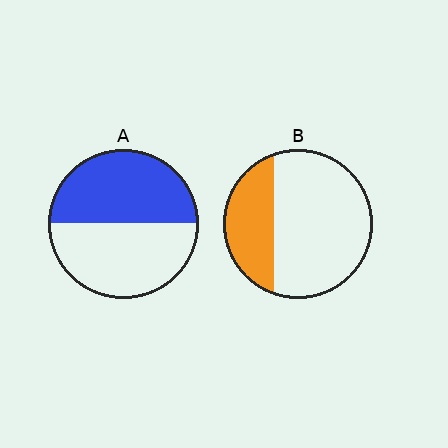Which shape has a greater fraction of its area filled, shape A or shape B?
Shape A.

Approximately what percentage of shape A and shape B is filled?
A is approximately 50% and B is approximately 30%.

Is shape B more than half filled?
No.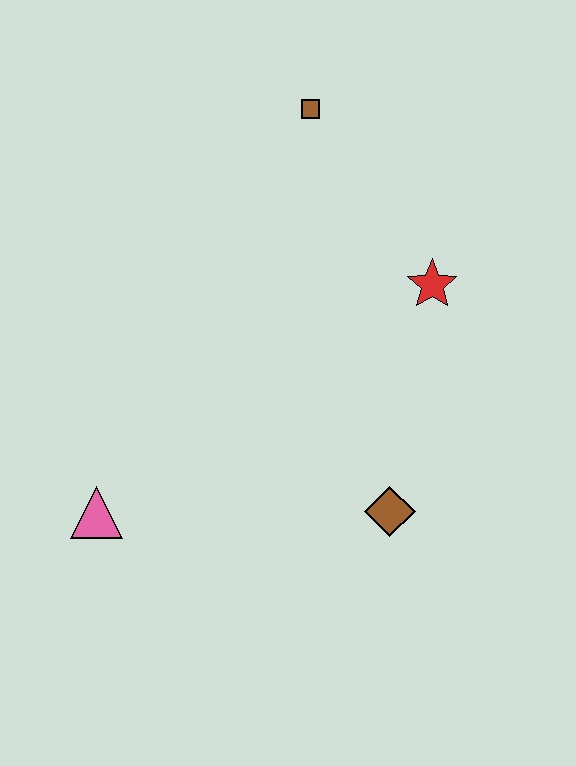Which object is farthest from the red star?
The pink triangle is farthest from the red star.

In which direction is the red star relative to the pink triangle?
The red star is to the right of the pink triangle.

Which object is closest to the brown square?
The red star is closest to the brown square.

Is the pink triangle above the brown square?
No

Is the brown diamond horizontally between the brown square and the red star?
Yes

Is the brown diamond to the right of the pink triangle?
Yes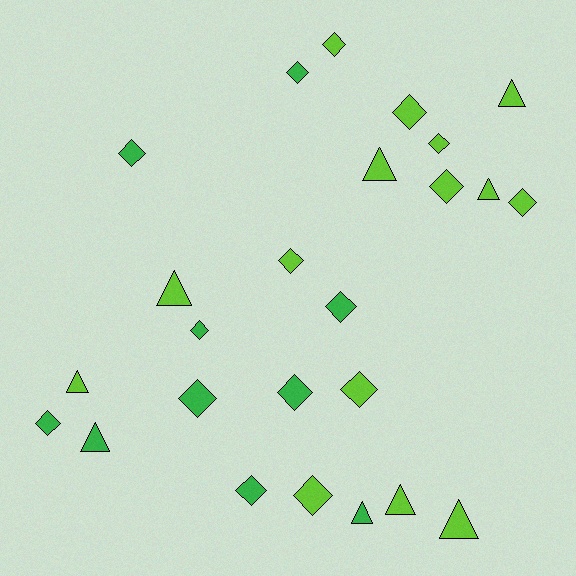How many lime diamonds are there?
There are 8 lime diamonds.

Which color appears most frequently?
Lime, with 15 objects.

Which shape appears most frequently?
Diamond, with 16 objects.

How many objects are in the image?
There are 25 objects.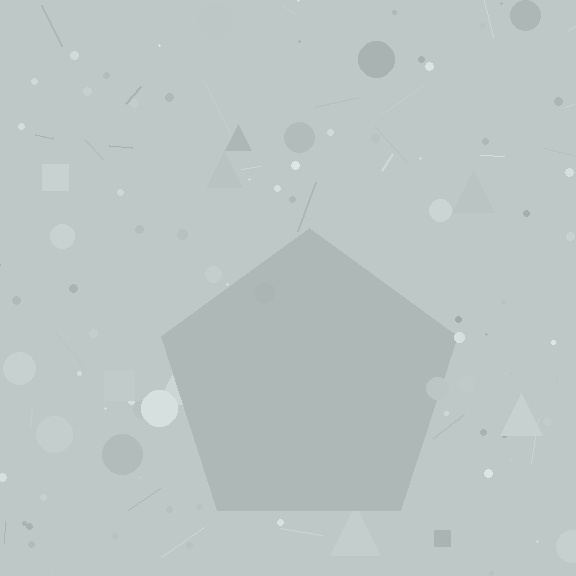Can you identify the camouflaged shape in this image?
The camouflaged shape is a pentagon.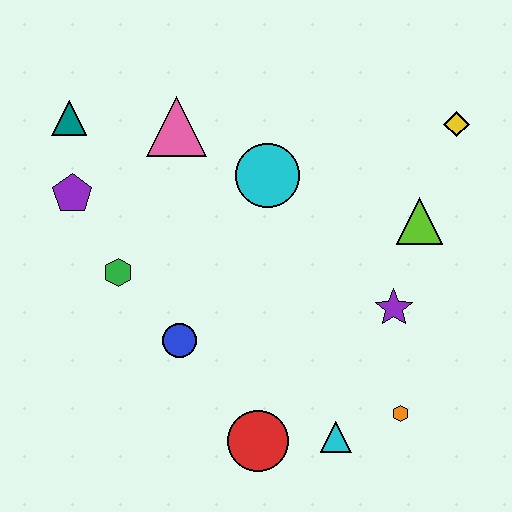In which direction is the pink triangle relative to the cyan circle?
The pink triangle is to the left of the cyan circle.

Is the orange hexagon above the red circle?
Yes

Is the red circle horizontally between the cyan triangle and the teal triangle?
Yes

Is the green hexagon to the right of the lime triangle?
No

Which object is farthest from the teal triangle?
The orange hexagon is farthest from the teal triangle.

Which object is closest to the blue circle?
The green hexagon is closest to the blue circle.